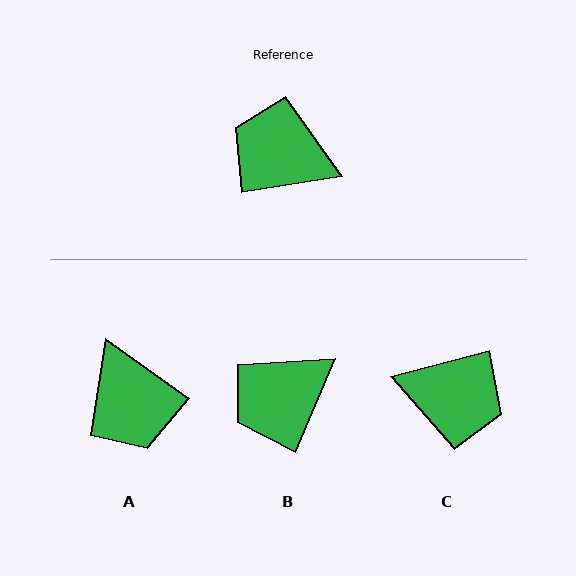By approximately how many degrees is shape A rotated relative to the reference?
Approximately 135 degrees counter-clockwise.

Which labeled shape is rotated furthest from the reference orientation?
C, about 174 degrees away.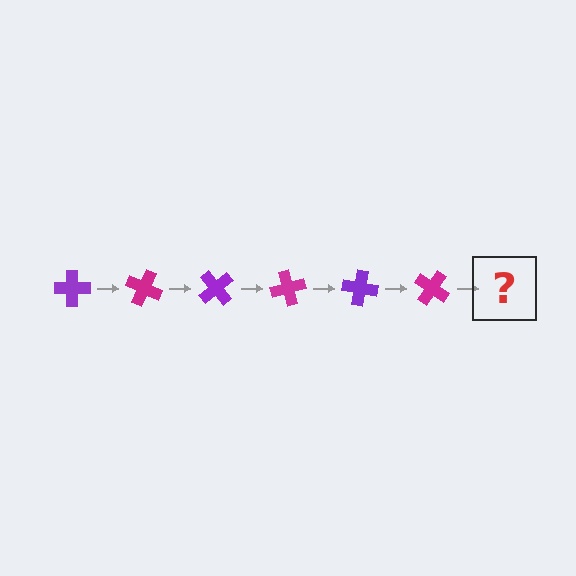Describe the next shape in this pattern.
It should be a purple cross, rotated 150 degrees from the start.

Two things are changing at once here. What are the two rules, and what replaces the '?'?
The two rules are that it rotates 25 degrees each step and the color cycles through purple and magenta. The '?' should be a purple cross, rotated 150 degrees from the start.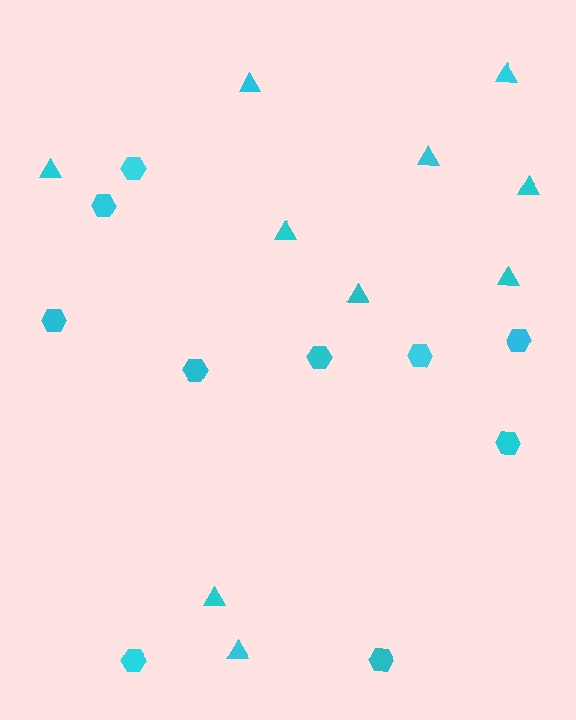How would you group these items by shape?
There are 2 groups: one group of triangles (10) and one group of hexagons (10).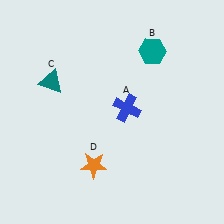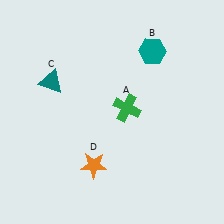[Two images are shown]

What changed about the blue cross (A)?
In Image 1, A is blue. In Image 2, it changed to green.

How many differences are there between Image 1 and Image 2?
There is 1 difference between the two images.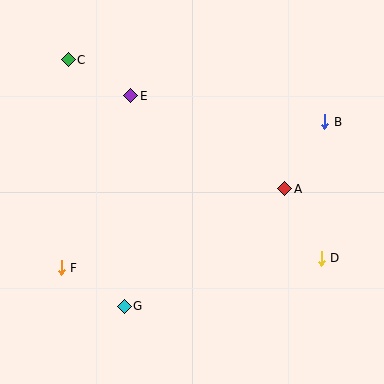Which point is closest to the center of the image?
Point A at (285, 189) is closest to the center.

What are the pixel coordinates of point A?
Point A is at (285, 189).